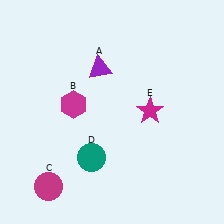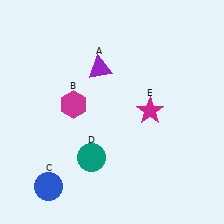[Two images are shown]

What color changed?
The circle (C) changed from magenta in Image 1 to blue in Image 2.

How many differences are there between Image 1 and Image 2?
There is 1 difference between the two images.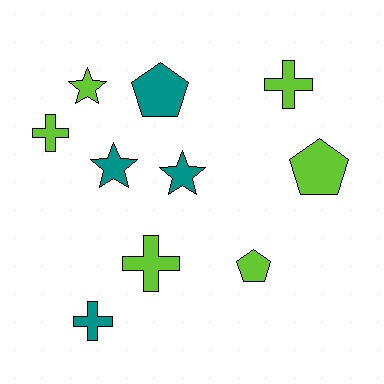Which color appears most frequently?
Lime, with 6 objects.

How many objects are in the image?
There are 10 objects.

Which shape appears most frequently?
Cross, with 4 objects.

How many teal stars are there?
There are 2 teal stars.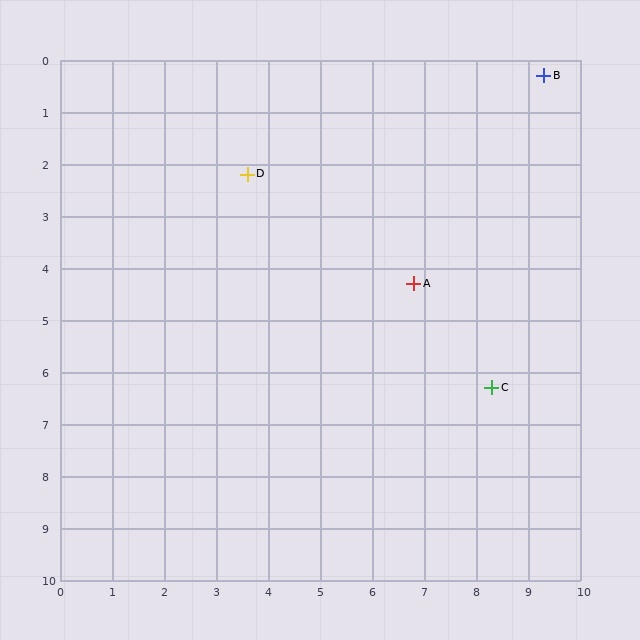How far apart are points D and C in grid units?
Points D and C are about 6.2 grid units apart.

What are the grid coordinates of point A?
Point A is at approximately (6.8, 4.3).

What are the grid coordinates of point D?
Point D is at approximately (3.6, 2.2).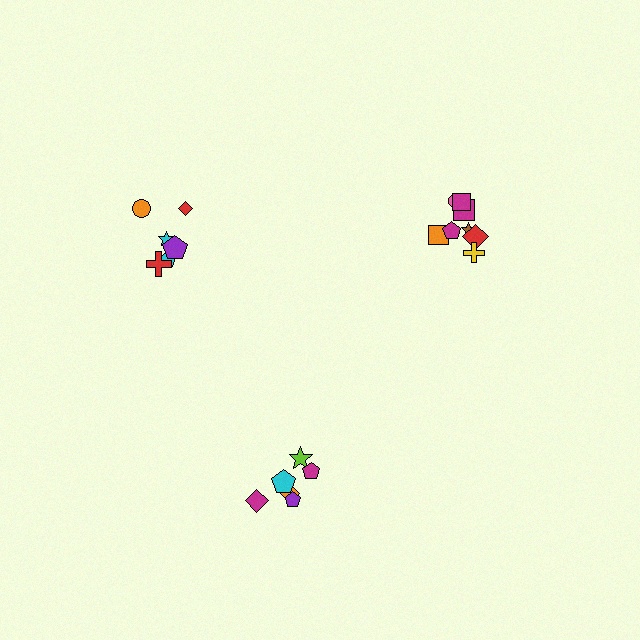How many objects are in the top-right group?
There are 8 objects.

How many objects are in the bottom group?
There are 6 objects.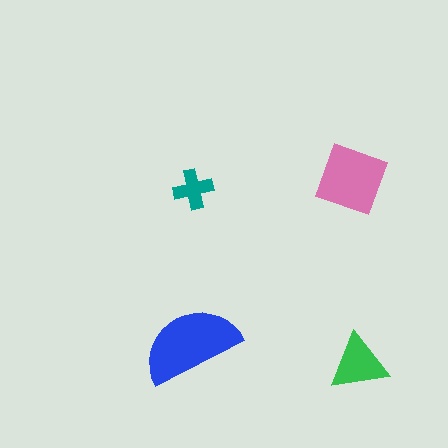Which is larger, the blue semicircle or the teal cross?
The blue semicircle.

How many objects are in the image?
There are 4 objects in the image.